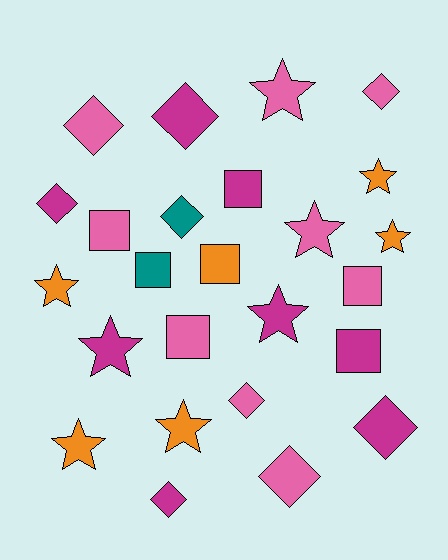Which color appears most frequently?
Pink, with 9 objects.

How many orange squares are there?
There is 1 orange square.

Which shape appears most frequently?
Star, with 9 objects.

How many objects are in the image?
There are 25 objects.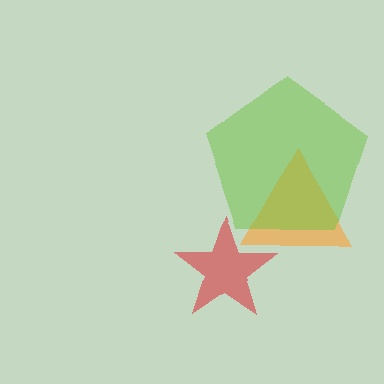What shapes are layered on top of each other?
The layered shapes are: an orange triangle, a red star, a lime pentagon.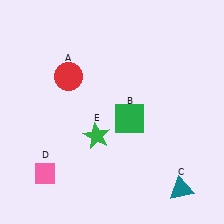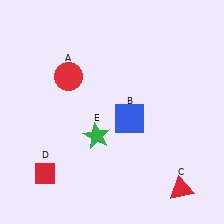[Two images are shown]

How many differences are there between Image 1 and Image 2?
There are 3 differences between the two images.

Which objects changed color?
B changed from green to blue. C changed from teal to red. D changed from pink to red.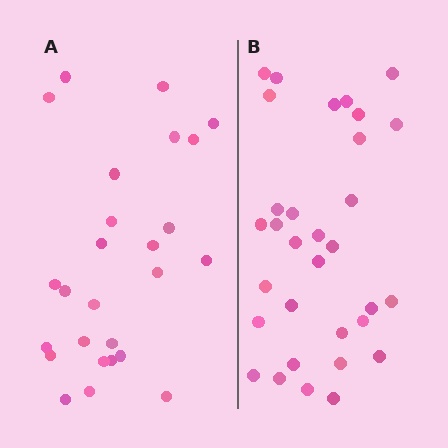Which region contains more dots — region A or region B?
Region B (the right region) has more dots.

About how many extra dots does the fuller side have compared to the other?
Region B has about 6 more dots than region A.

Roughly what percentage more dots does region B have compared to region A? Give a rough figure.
About 25% more.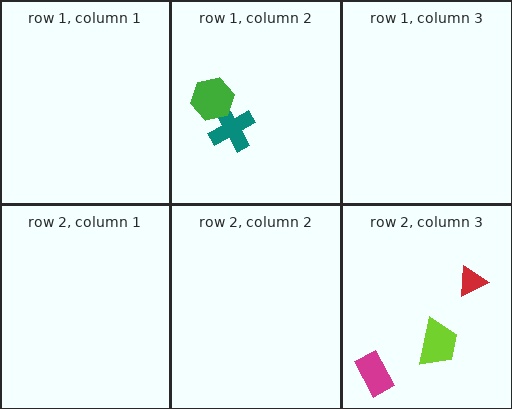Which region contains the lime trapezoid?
The row 2, column 3 region.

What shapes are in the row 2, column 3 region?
The lime trapezoid, the magenta rectangle, the red triangle.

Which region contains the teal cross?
The row 1, column 2 region.